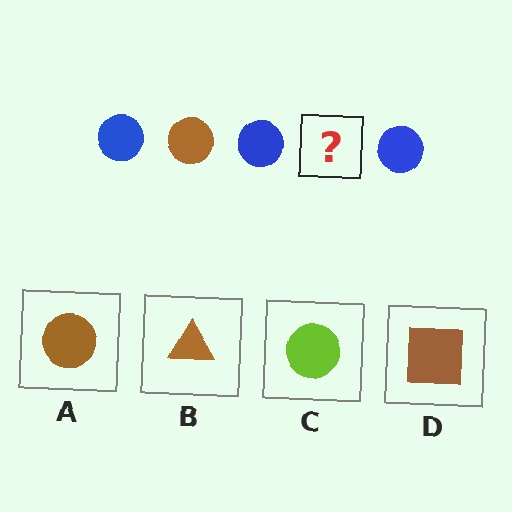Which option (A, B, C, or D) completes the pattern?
A.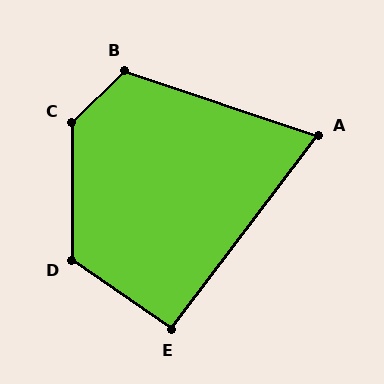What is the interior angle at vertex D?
Approximately 124 degrees (obtuse).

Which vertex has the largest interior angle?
C, at approximately 135 degrees.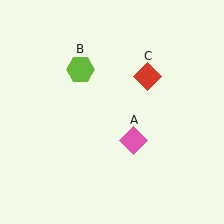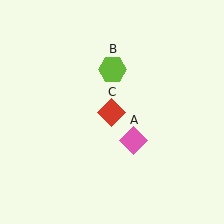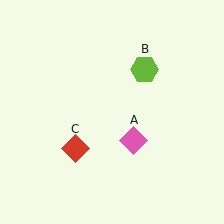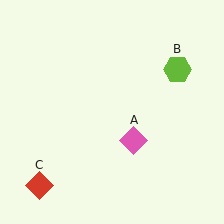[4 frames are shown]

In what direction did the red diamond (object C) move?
The red diamond (object C) moved down and to the left.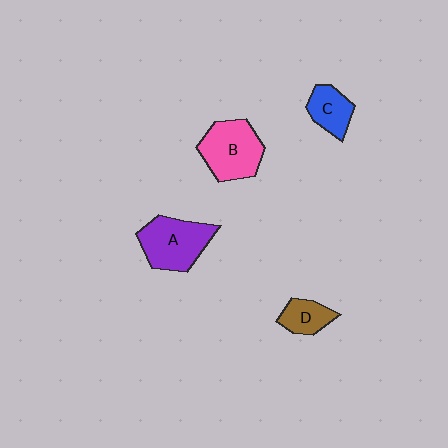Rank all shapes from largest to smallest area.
From largest to smallest: A (purple), B (pink), C (blue), D (brown).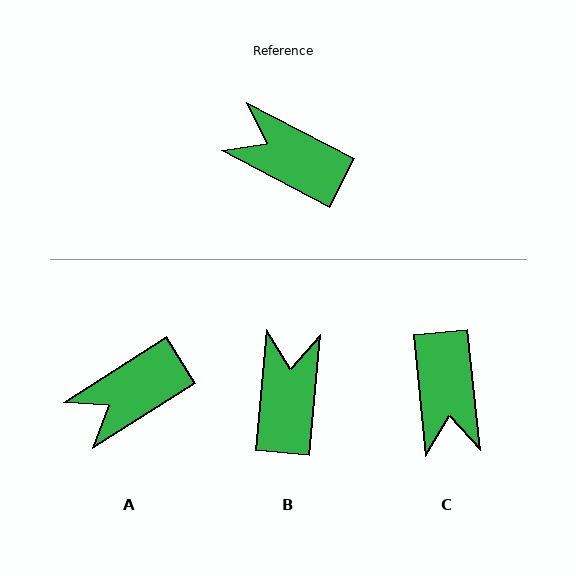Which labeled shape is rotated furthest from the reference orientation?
C, about 123 degrees away.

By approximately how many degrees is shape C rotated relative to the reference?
Approximately 123 degrees counter-clockwise.